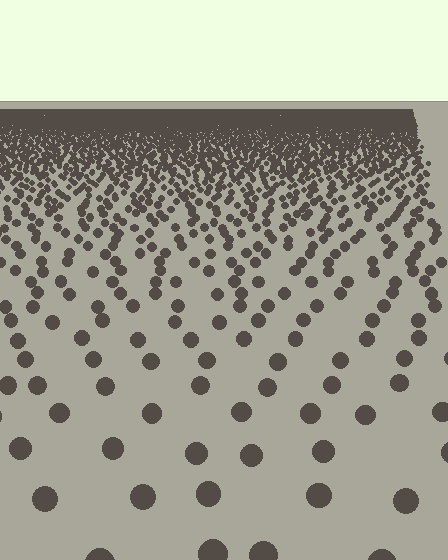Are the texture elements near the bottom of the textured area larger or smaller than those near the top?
Larger. Near the bottom, elements are closer to the viewer and appear at a bigger on-screen size.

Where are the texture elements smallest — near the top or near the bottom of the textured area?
Near the top.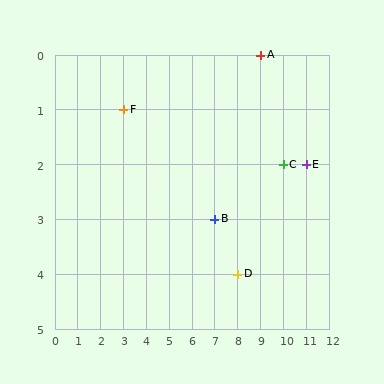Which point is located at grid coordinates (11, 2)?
Point E is at (11, 2).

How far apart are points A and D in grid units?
Points A and D are 1 column and 4 rows apart (about 4.1 grid units diagonally).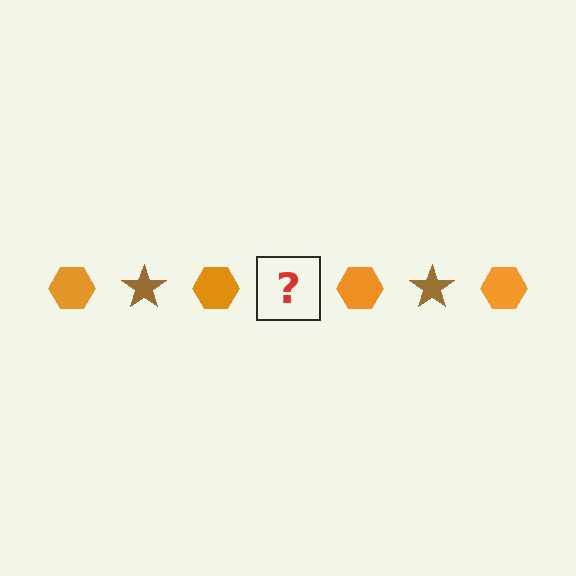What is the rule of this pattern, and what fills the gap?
The rule is that the pattern alternates between orange hexagon and brown star. The gap should be filled with a brown star.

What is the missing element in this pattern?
The missing element is a brown star.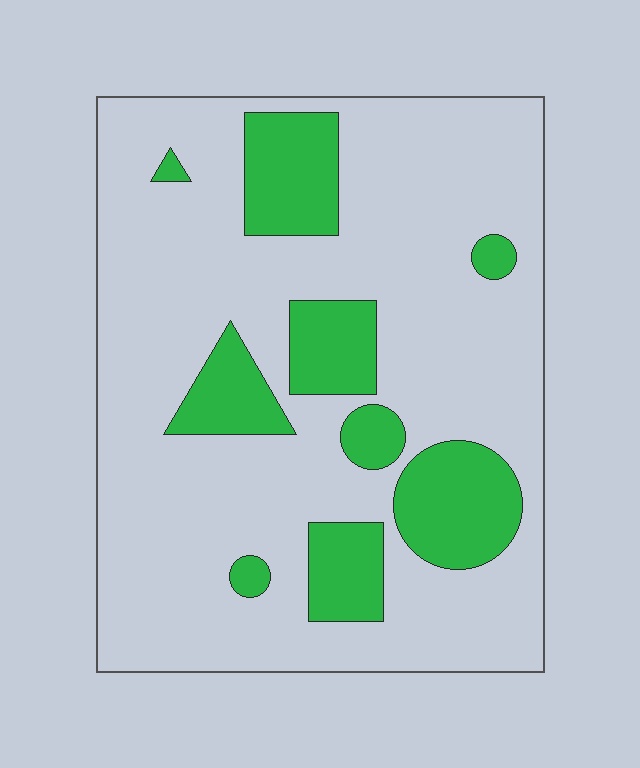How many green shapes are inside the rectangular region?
9.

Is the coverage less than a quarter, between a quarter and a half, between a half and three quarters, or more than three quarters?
Less than a quarter.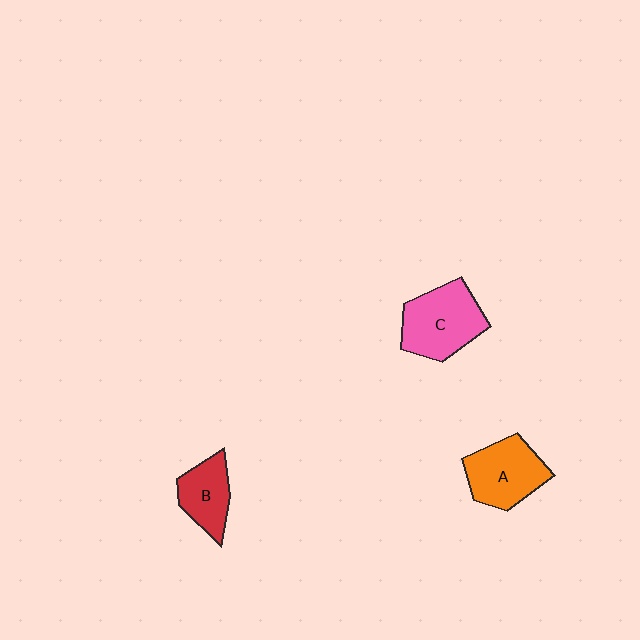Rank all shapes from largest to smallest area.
From largest to smallest: C (pink), A (orange), B (red).